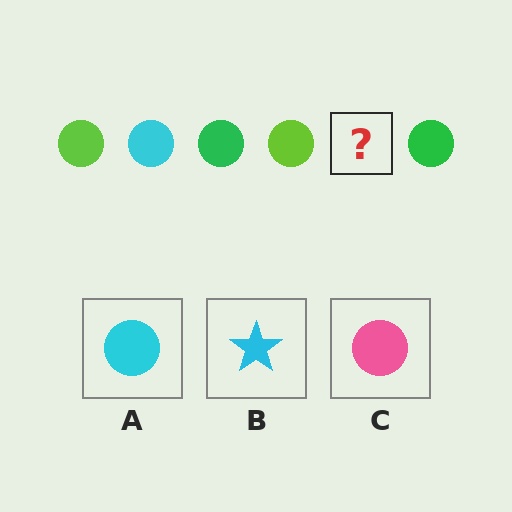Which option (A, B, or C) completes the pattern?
A.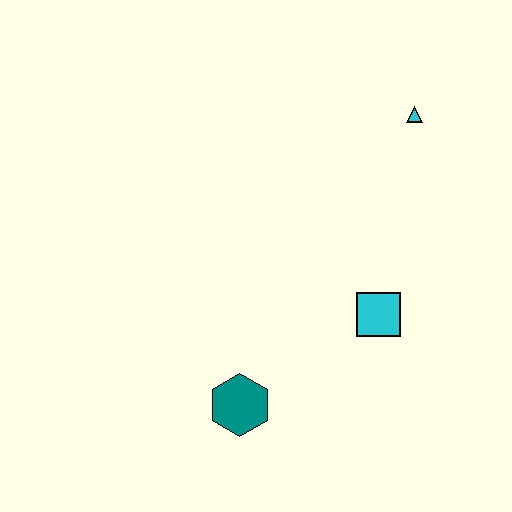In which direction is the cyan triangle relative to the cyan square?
The cyan triangle is above the cyan square.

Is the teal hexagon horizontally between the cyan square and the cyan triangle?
No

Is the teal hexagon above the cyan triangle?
No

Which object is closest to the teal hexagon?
The cyan square is closest to the teal hexagon.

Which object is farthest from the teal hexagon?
The cyan triangle is farthest from the teal hexagon.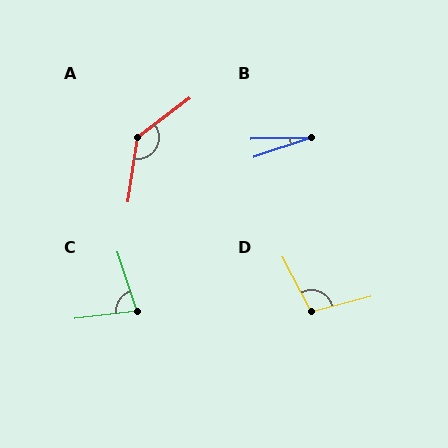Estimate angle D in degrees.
Approximately 103 degrees.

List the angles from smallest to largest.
B (17°), C (79°), D (103°), A (136°).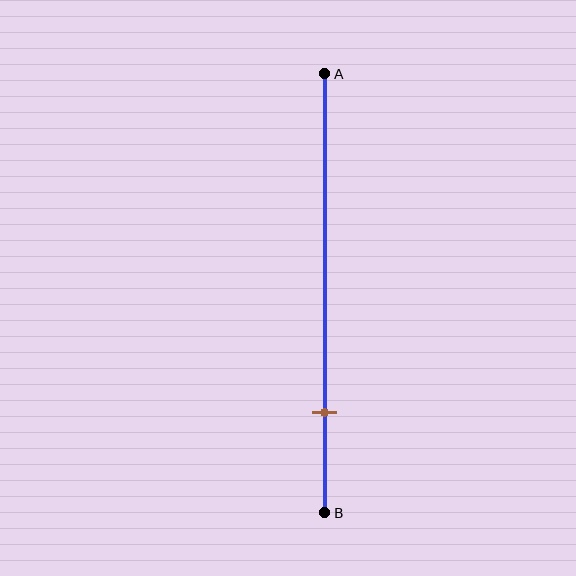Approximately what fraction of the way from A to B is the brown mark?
The brown mark is approximately 75% of the way from A to B.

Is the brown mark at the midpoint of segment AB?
No, the mark is at about 75% from A, not at the 50% midpoint.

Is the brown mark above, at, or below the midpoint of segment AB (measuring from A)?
The brown mark is below the midpoint of segment AB.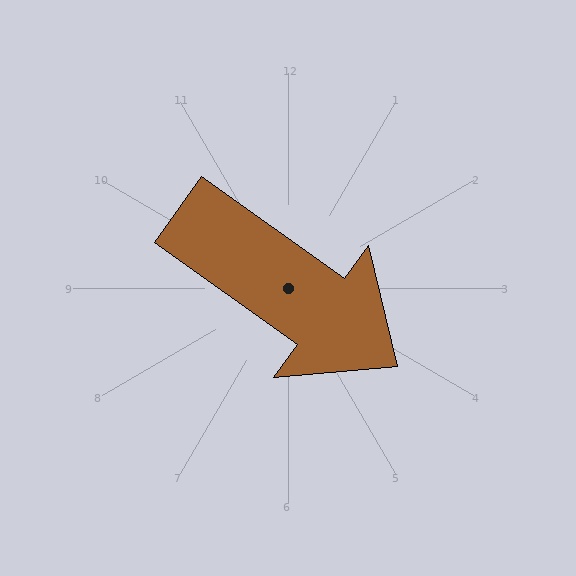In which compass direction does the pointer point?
Southeast.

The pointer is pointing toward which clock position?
Roughly 4 o'clock.